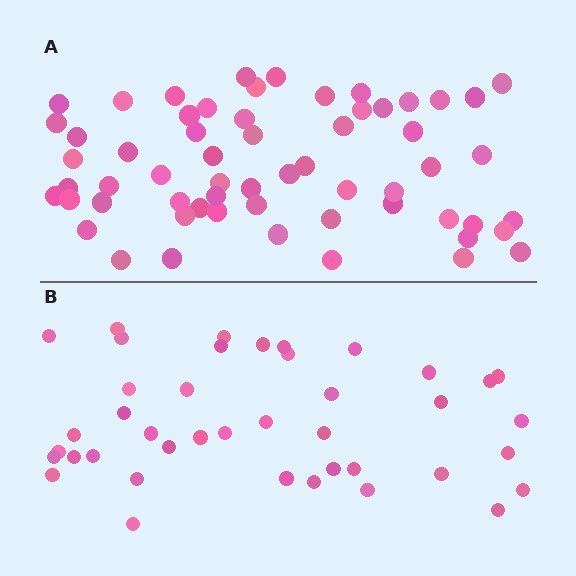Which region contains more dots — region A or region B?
Region A (the top region) has more dots.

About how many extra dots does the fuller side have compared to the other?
Region A has approximately 20 more dots than region B.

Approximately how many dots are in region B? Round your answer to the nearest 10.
About 40 dots. (The exact count is 41, which rounds to 40.)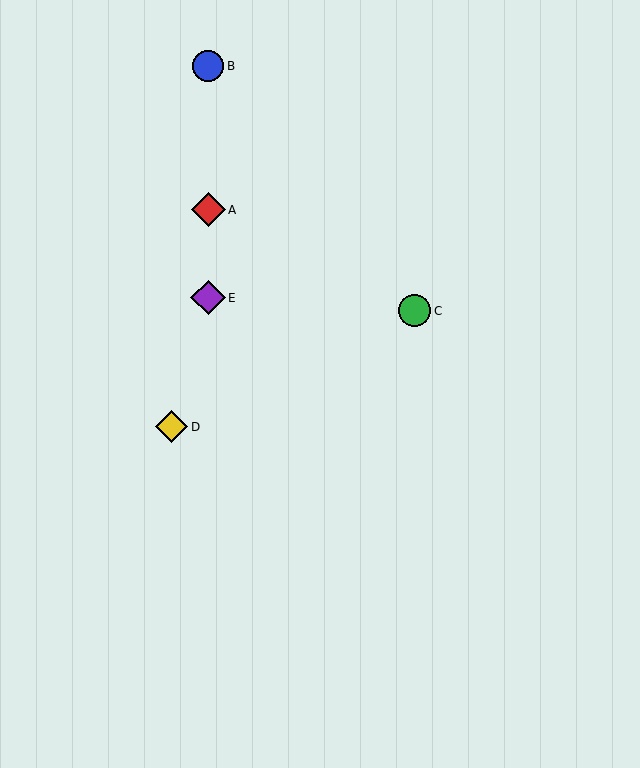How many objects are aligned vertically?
3 objects (A, B, E) are aligned vertically.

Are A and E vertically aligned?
Yes, both are at x≈208.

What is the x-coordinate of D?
Object D is at x≈172.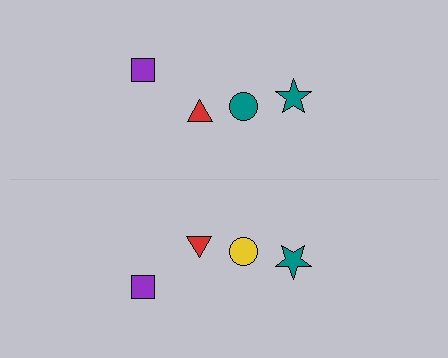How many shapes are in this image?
There are 8 shapes in this image.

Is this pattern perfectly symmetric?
No, the pattern is not perfectly symmetric. The yellow circle on the bottom side breaks the symmetry — its mirror counterpart is teal.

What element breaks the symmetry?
The yellow circle on the bottom side breaks the symmetry — its mirror counterpart is teal.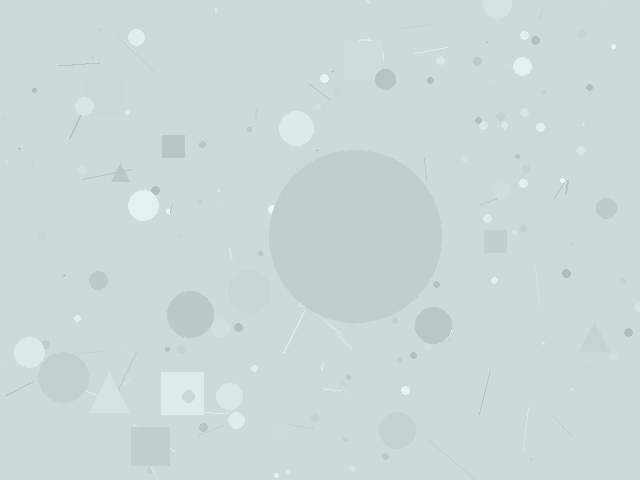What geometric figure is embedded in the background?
A circle is embedded in the background.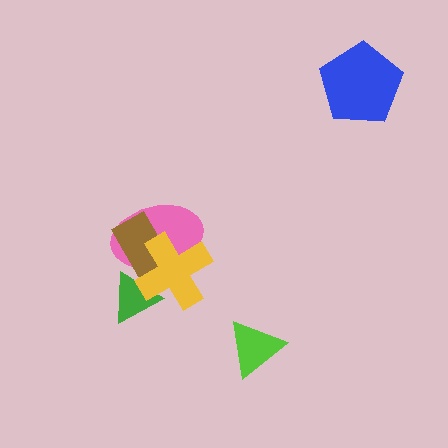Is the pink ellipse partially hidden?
Yes, it is partially covered by another shape.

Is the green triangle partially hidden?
Yes, it is partially covered by another shape.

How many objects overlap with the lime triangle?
0 objects overlap with the lime triangle.